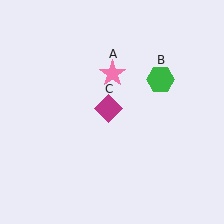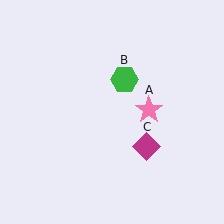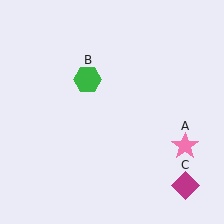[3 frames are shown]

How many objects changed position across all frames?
3 objects changed position: pink star (object A), green hexagon (object B), magenta diamond (object C).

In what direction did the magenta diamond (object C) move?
The magenta diamond (object C) moved down and to the right.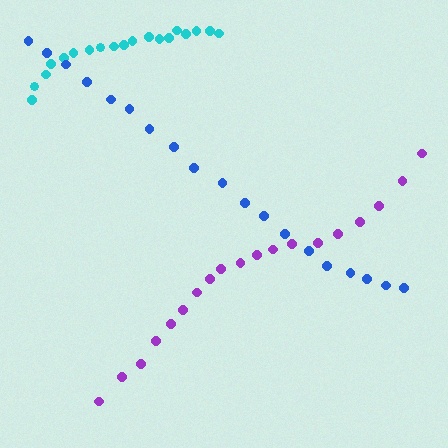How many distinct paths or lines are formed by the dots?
There are 3 distinct paths.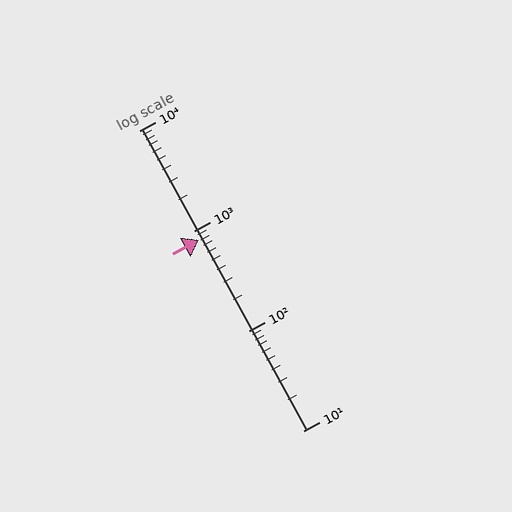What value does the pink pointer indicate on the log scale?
The pointer indicates approximately 810.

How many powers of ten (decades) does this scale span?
The scale spans 3 decades, from 10 to 10000.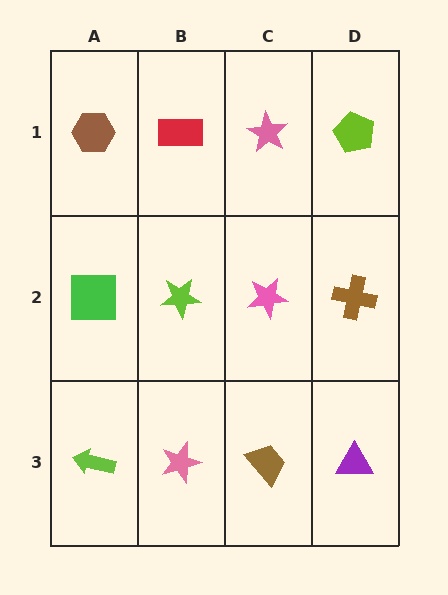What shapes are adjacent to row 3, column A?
A green square (row 2, column A), a pink star (row 3, column B).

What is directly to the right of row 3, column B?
A brown trapezoid.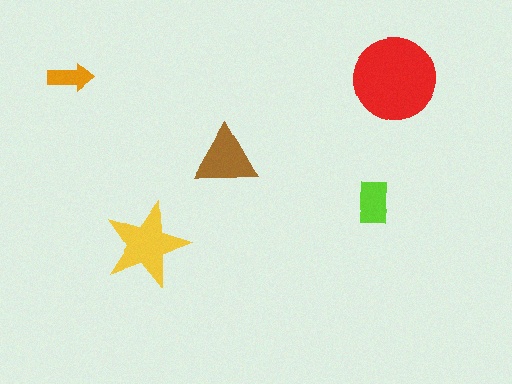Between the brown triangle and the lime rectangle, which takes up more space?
The brown triangle.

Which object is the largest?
The red circle.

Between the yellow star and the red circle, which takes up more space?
The red circle.